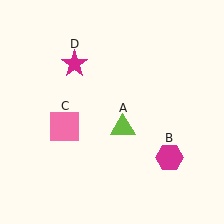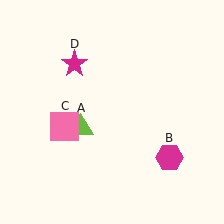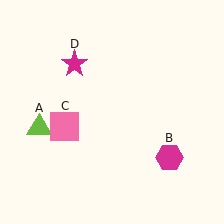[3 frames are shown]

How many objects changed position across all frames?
1 object changed position: lime triangle (object A).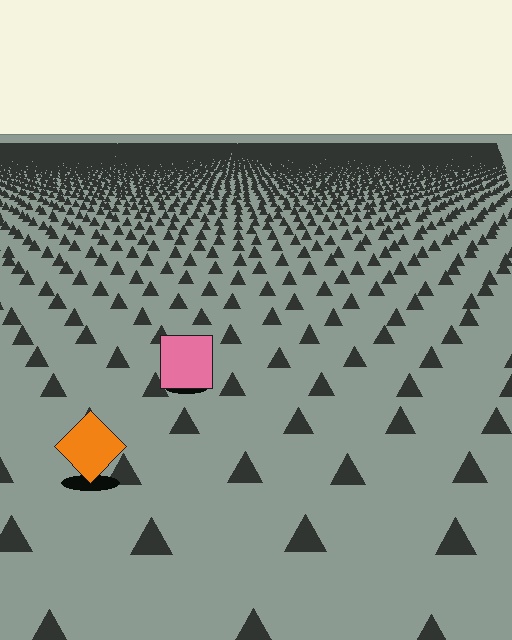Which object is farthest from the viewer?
The pink square is farthest from the viewer. It appears smaller and the ground texture around it is denser.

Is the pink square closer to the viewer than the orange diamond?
No. The orange diamond is closer — you can tell from the texture gradient: the ground texture is coarser near it.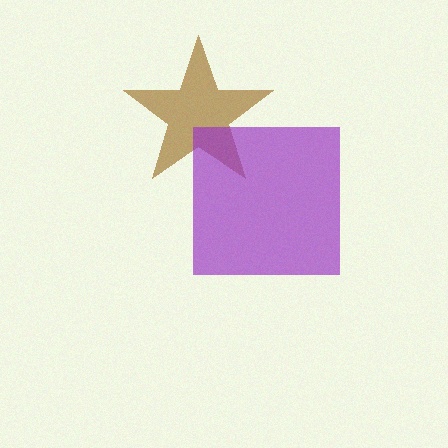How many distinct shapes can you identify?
There are 2 distinct shapes: a brown star, a purple square.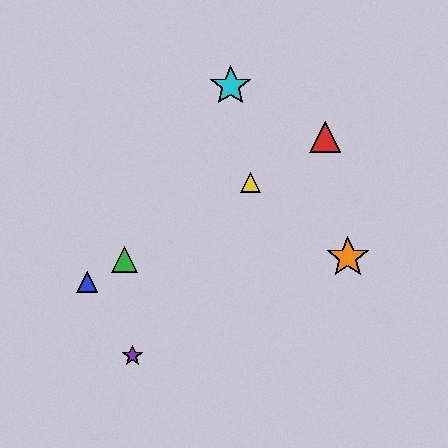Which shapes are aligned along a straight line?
The red triangle, the blue triangle, the green triangle, the yellow triangle are aligned along a straight line.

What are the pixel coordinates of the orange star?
The orange star is at (348, 257).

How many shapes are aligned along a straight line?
4 shapes (the red triangle, the blue triangle, the green triangle, the yellow triangle) are aligned along a straight line.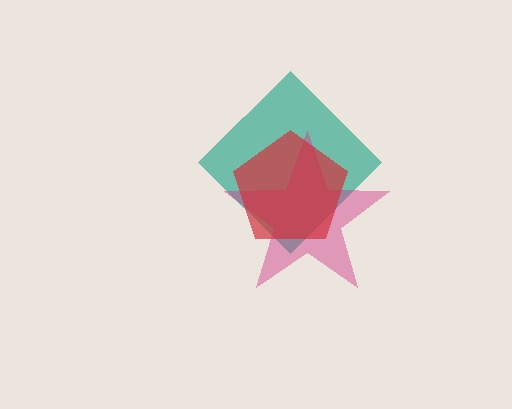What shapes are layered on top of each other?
The layered shapes are: a teal diamond, a magenta star, a red pentagon.